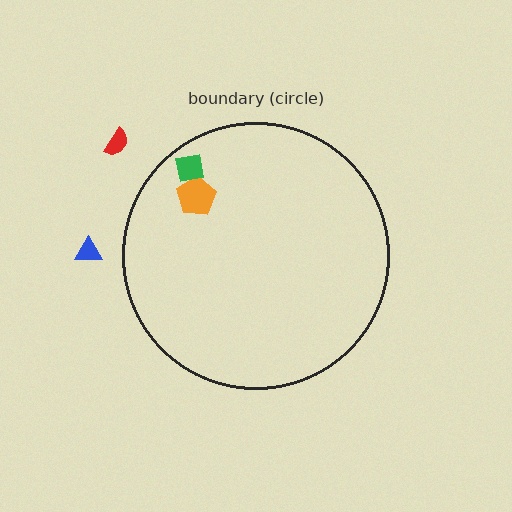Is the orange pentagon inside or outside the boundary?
Inside.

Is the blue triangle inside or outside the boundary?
Outside.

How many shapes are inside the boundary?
2 inside, 2 outside.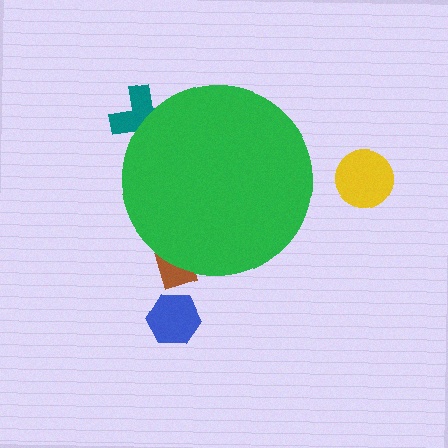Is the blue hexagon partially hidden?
No, the blue hexagon is fully visible.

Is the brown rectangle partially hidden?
Yes, the brown rectangle is partially hidden behind the green circle.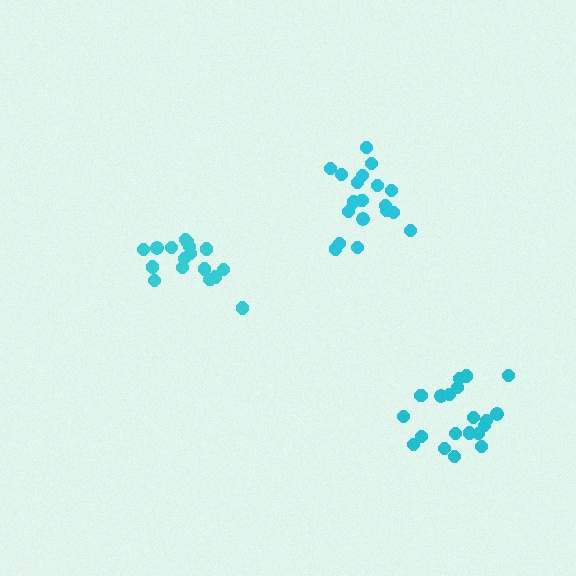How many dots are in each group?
Group 1: 18 dots, Group 2: 19 dots, Group 3: 20 dots (57 total).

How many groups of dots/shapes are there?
There are 3 groups.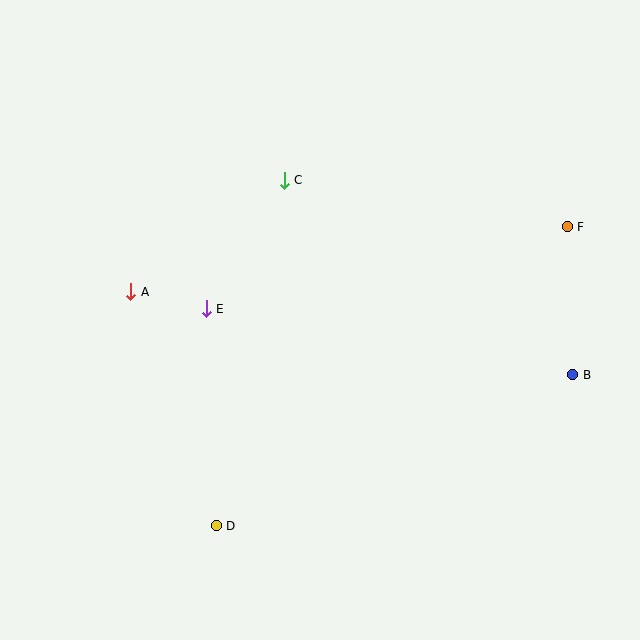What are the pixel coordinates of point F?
Point F is at (567, 227).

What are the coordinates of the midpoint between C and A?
The midpoint between C and A is at (208, 236).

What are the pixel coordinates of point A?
Point A is at (131, 292).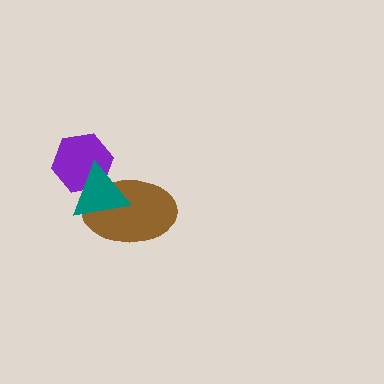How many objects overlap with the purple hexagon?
2 objects overlap with the purple hexagon.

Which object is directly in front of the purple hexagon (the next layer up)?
The brown ellipse is directly in front of the purple hexagon.